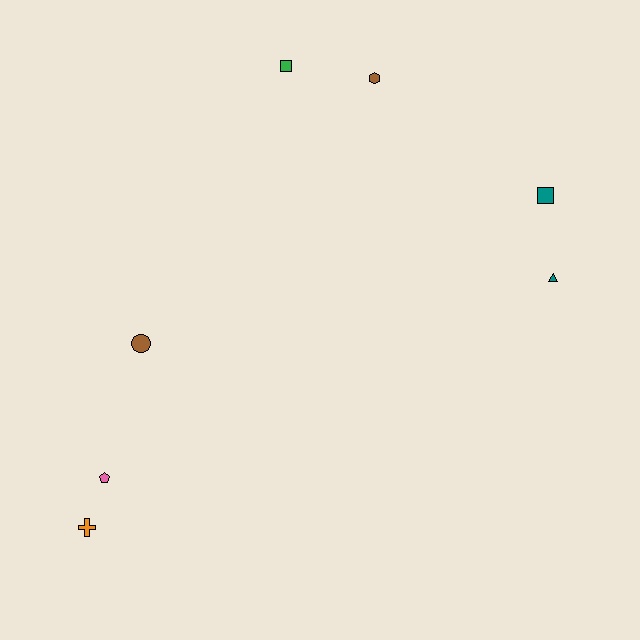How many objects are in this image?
There are 7 objects.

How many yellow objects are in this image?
There are no yellow objects.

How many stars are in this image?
There are no stars.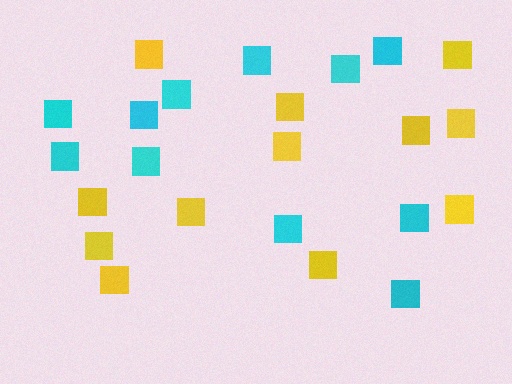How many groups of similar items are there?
There are 2 groups: one group of cyan squares (11) and one group of yellow squares (12).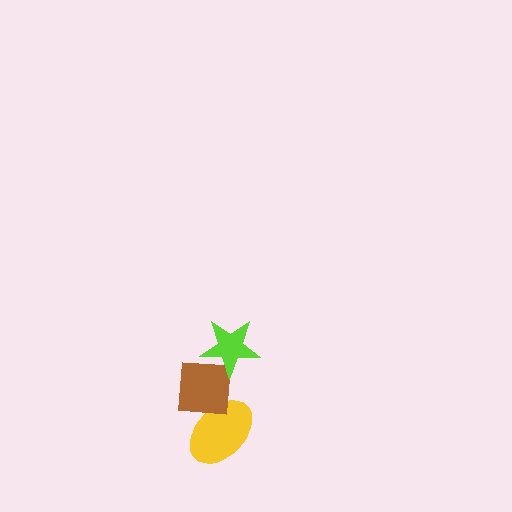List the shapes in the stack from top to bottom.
From top to bottom: the lime star, the brown square, the yellow ellipse.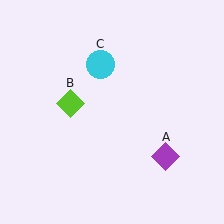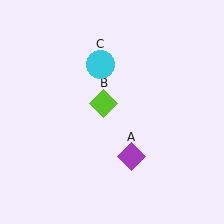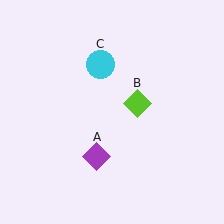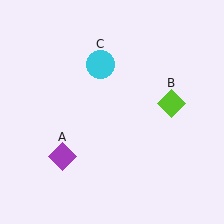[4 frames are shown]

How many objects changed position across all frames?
2 objects changed position: purple diamond (object A), lime diamond (object B).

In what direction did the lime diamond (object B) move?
The lime diamond (object B) moved right.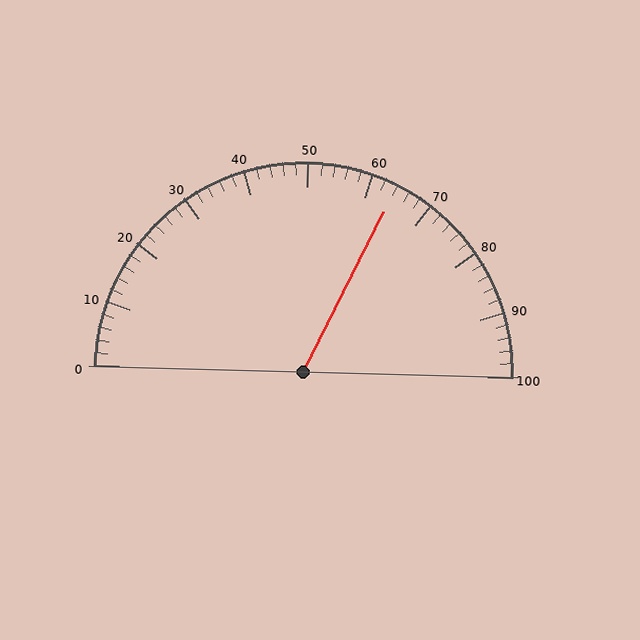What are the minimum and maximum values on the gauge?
The gauge ranges from 0 to 100.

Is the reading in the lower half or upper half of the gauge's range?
The reading is in the upper half of the range (0 to 100).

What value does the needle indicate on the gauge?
The needle indicates approximately 64.